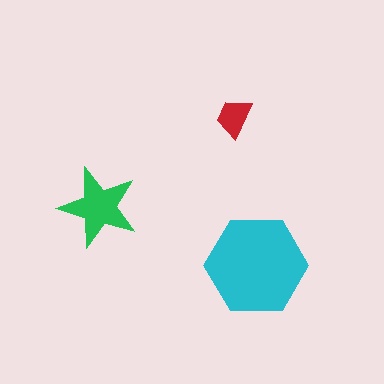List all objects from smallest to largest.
The red trapezoid, the green star, the cyan hexagon.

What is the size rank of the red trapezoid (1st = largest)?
3rd.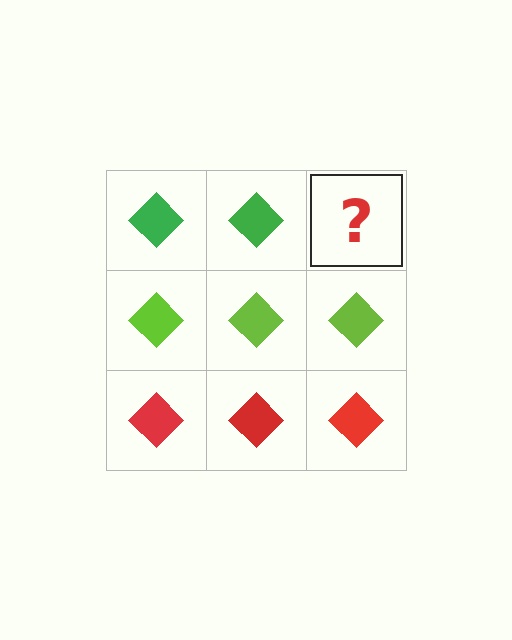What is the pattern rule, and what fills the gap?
The rule is that each row has a consistent color. The gap should be filled with a green diamond.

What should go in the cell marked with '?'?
The missing cell should contain a green diamond.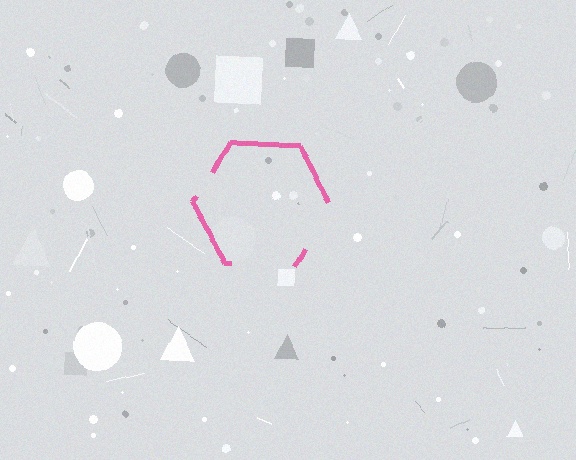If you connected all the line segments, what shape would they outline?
They would outline a hexagon.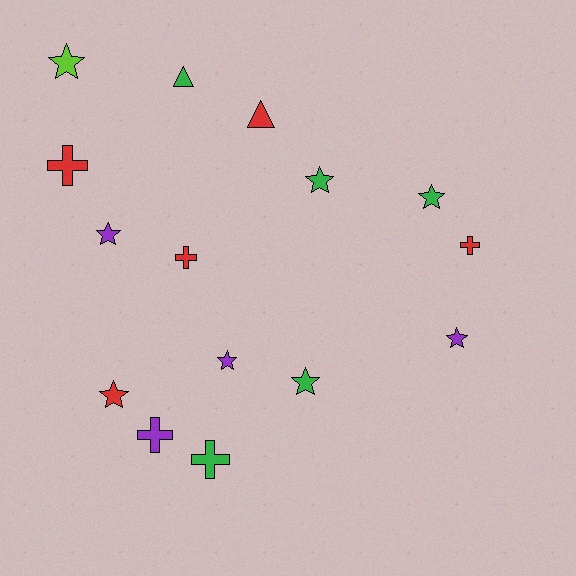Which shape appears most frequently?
Star, with 8 objects.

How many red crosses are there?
There are 3 red crosses.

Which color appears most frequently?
Green, with 5 objects.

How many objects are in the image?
There are 15 objects.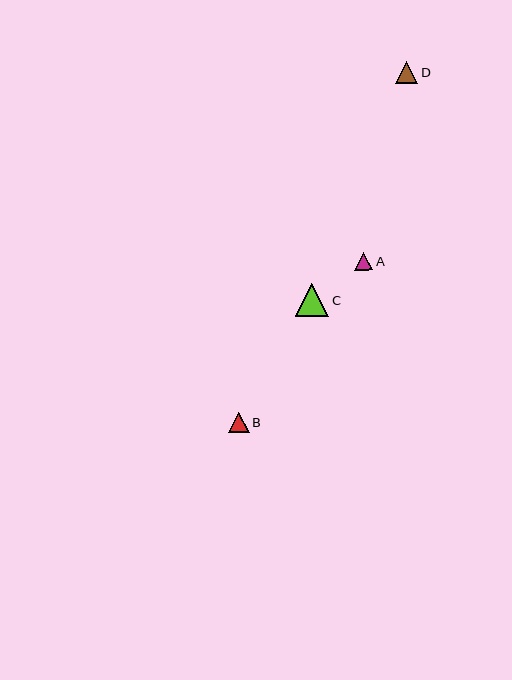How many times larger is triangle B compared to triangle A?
Triangle B is approximately 1.1 times the size of triangle A.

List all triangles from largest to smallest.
From largest to smallest: C, D, B, A.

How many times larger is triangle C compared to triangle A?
Triangle C is approximately 1.9 times the size of triangle A.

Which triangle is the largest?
Triangle C is the largest with a size of approximately 33 pixels.